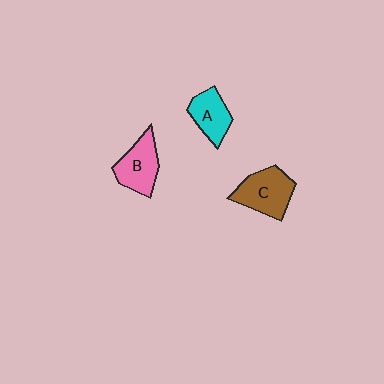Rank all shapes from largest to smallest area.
From largest to smallest: C (brown), B (pink), A (cyan).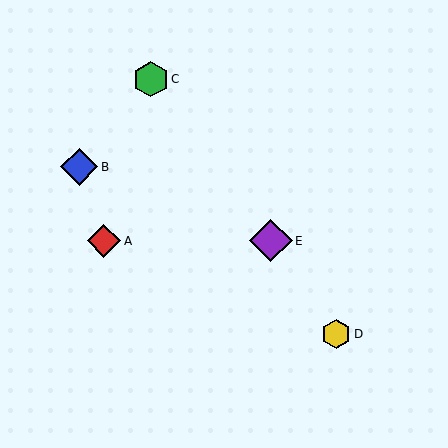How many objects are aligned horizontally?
2 objects (A, E) are aligned horizontally.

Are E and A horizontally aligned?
Yes, both are at y≈241.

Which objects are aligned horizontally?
Objects A, E are aligned horizontally.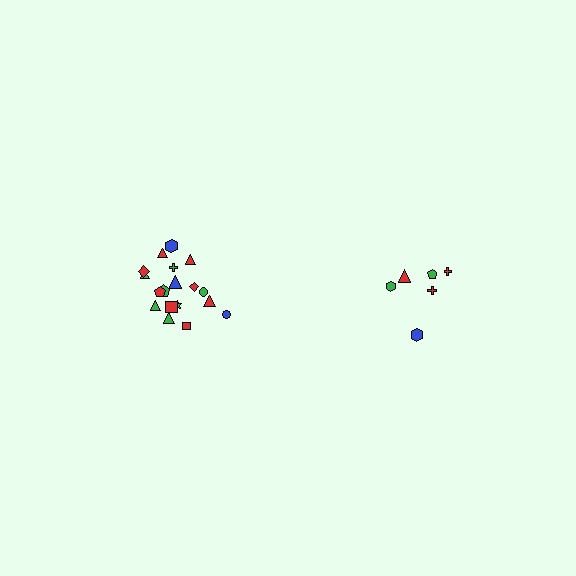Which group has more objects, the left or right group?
The left group.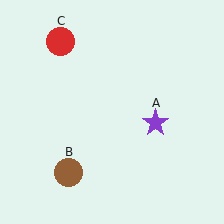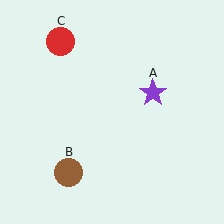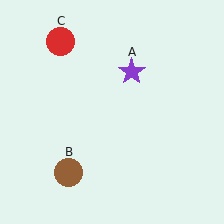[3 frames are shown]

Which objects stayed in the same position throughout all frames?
Brown circle (object B) and red circle (object C) remained stationary.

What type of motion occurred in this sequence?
The purple star (object A) rotated counterclockwise around the center of the scene.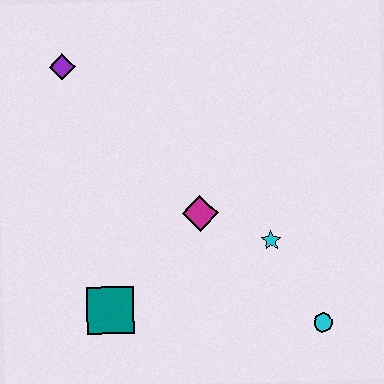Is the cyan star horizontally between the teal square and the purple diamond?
No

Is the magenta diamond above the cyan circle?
Yes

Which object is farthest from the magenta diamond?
The purple diamond is farthest from the magenta diamond.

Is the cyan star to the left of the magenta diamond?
No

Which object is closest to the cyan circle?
The cyan star is closest to the cyan circle.